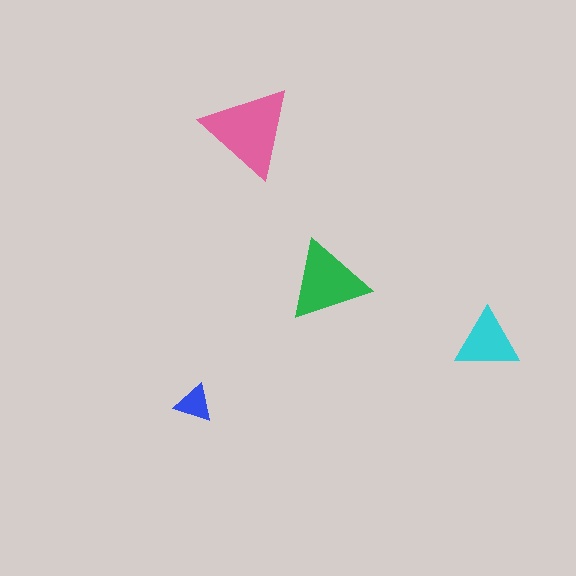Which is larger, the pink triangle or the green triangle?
The pink one.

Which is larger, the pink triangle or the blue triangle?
The pink one.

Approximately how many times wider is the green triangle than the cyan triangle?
About 1.5 times wider.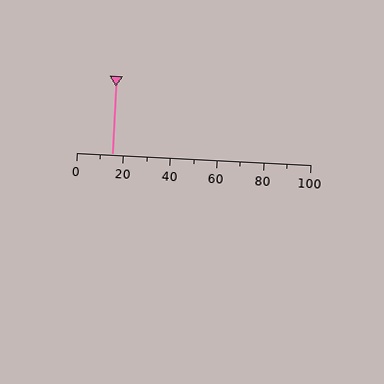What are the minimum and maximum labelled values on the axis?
The axis runs from 0 to 100.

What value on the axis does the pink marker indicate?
The marker indicates approximately 15.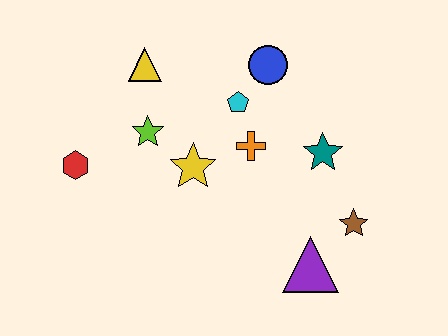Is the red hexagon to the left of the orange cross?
Yes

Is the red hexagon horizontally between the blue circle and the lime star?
No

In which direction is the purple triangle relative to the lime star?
The purple triangle is to the right of the lime star.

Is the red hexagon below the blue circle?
Yes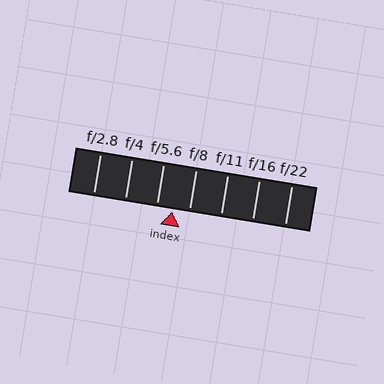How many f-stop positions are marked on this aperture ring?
There are 7 f-stop positions marked.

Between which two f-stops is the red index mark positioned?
The index mark is between f/5.6 and f/8.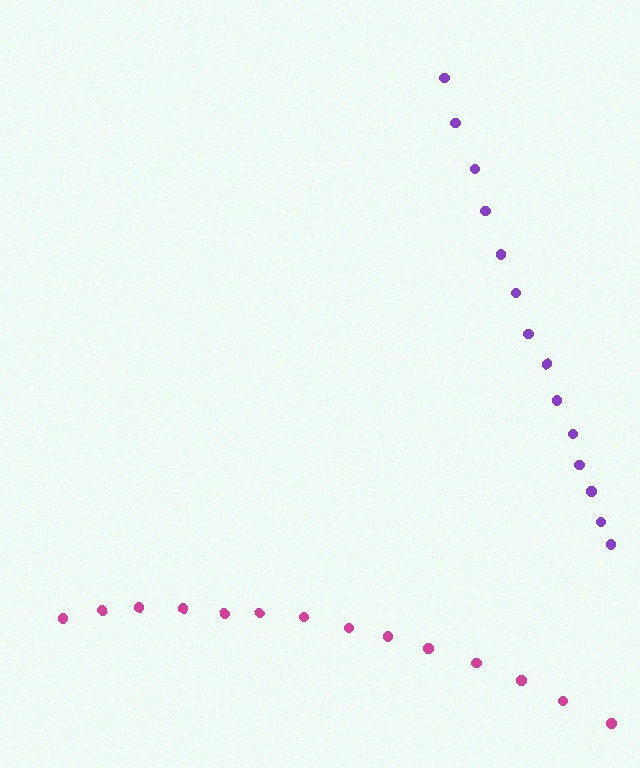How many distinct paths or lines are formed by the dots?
There are 2 distinct paths.